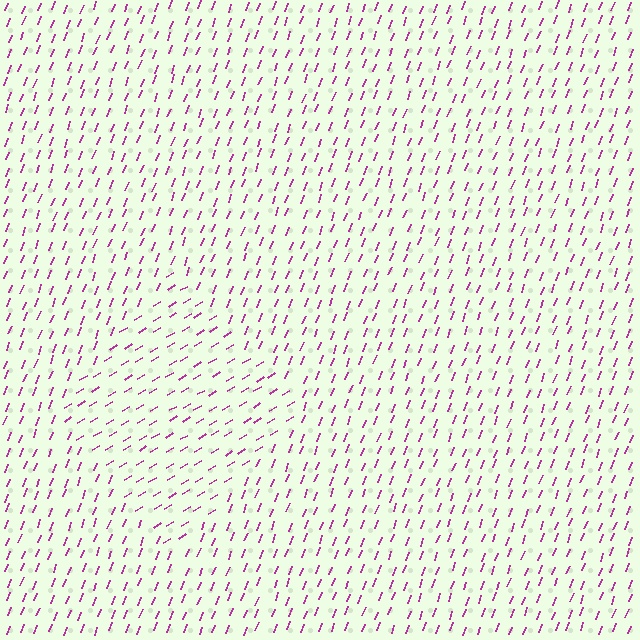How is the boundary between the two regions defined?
The boundary is defined purely by a change in line orientation (approximately 38 degrees difference). All lines are the same color and thickness.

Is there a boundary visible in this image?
Yes, there is a texture boundary formed by a change in line orientation.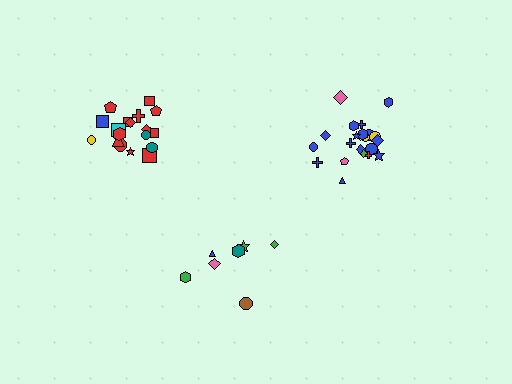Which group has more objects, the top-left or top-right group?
The top-right group.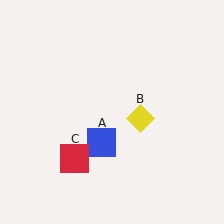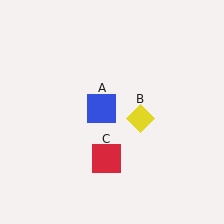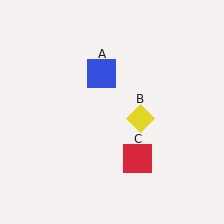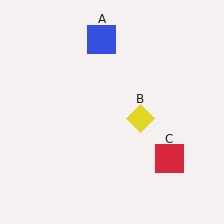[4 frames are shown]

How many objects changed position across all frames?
2 objects changed position: blue square (object A), red square (object C).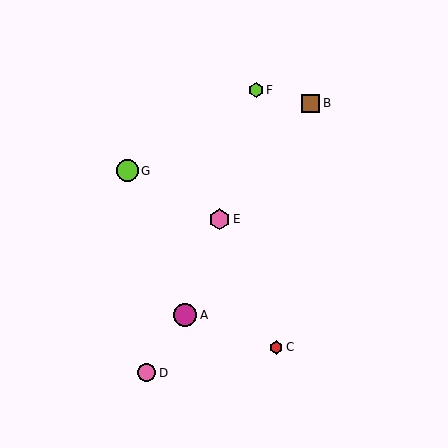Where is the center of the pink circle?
The center of the pink circle is at (147, 373).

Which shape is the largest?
The magenta circle (labeled A) is the largest.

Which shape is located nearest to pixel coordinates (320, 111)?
The brown square (labeled B) at (311, 103) is nearest to that location.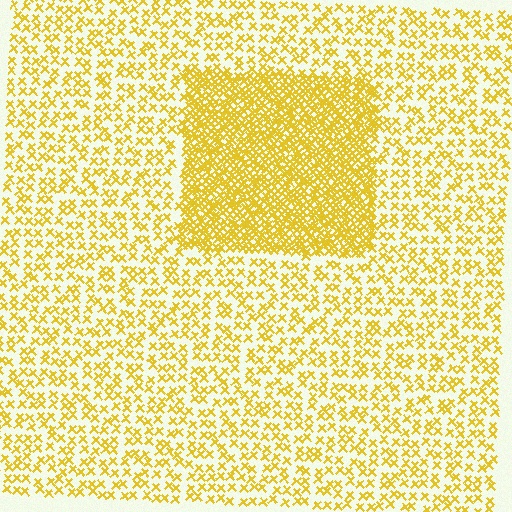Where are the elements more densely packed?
The elements are more densely packed inside the rectangle boundary.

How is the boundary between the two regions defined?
The boundary is defined by a change in element density (approximately 2.6x ratio). All elements are the same color, size, and shape.